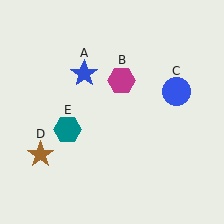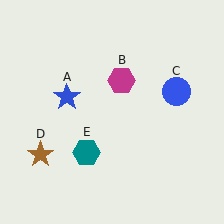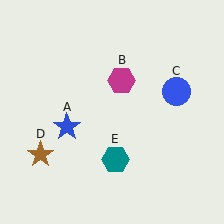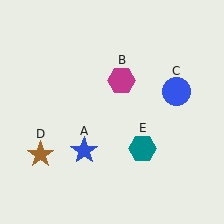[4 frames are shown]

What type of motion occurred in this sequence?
The blue star (object A), teal hexagon (object E) rotated counterclockwise around the center of the scene.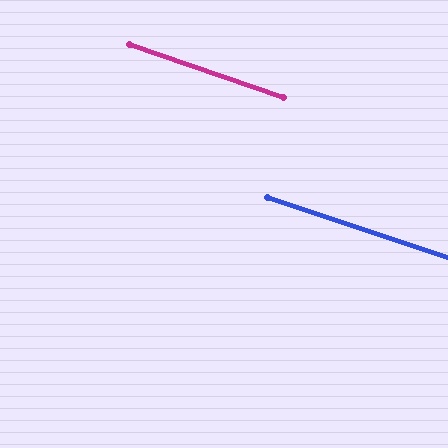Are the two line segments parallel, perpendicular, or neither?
Parallel — their directions differ by only 0.9°.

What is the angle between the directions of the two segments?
Approximately 1 degree.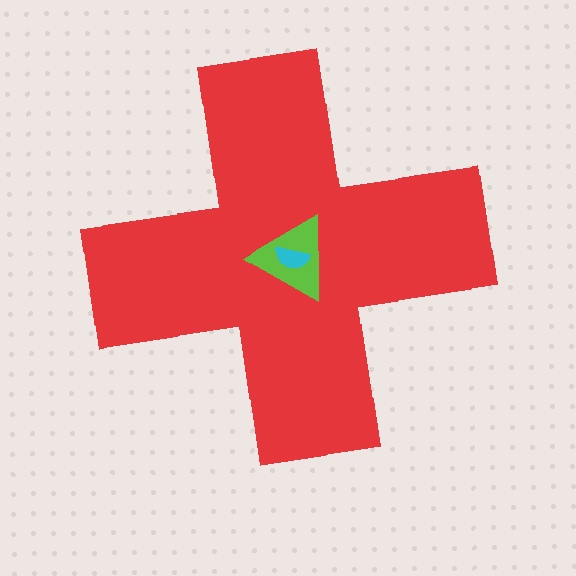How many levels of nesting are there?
3.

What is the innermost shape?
The cyan semicircle.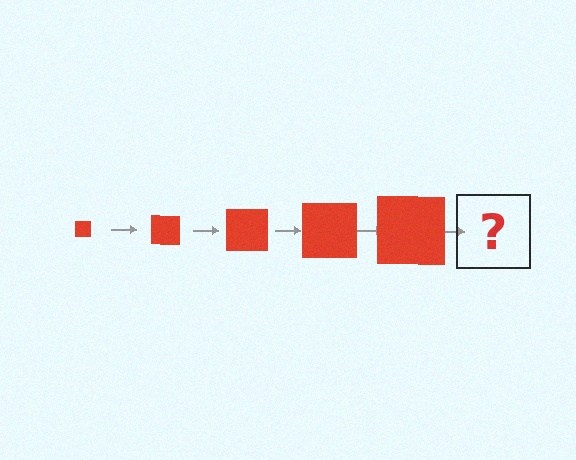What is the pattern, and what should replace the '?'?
The pattern is that the square gets progressively larger each step. The '?' should be a red square, larger than the previous one.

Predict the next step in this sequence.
The next step is a red square, larger than the previous one.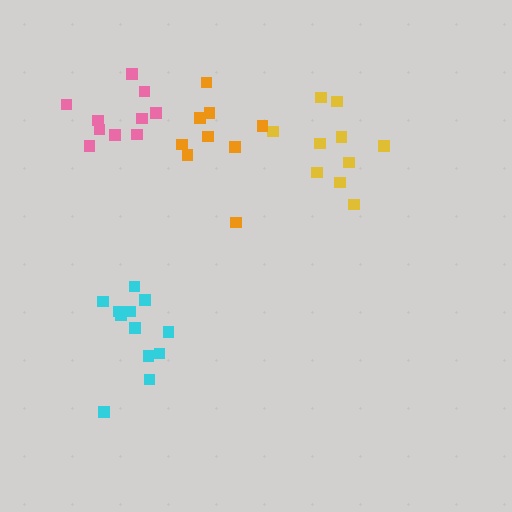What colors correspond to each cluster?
The clusters are colored: cyan, pink, yellow, orange.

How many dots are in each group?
Group 1: 12 dots, Group 2: 10 dots, Group 3: 10 dots, Group 4: 9 dots (41 total).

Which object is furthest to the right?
The yellow cluster is rightmost.